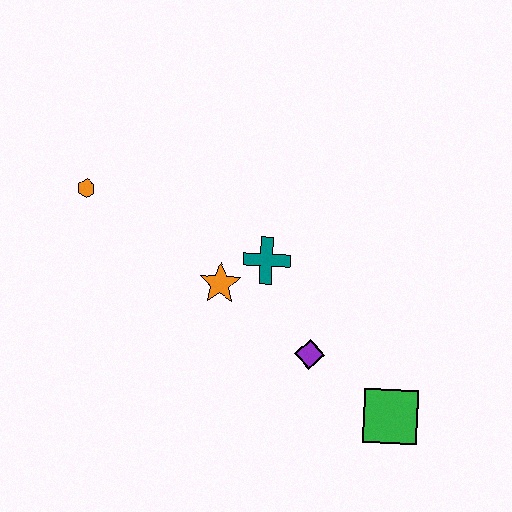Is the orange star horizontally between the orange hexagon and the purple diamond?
Yes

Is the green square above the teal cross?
No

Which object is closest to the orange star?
The teal cross is closest to the orange star.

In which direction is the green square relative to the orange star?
The green square is to the right of the orange star.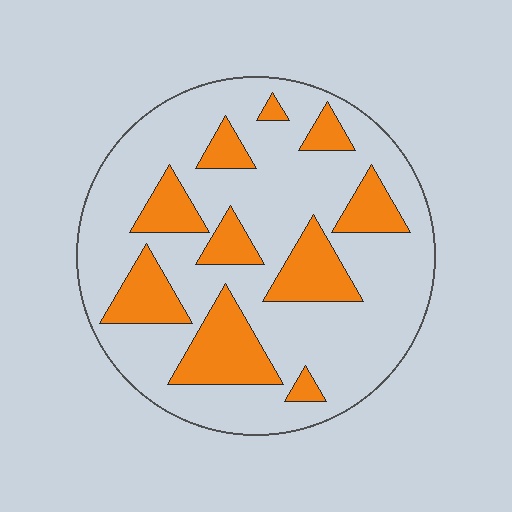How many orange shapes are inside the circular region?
10.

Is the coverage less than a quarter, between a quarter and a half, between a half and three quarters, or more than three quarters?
Between a quarter and a half.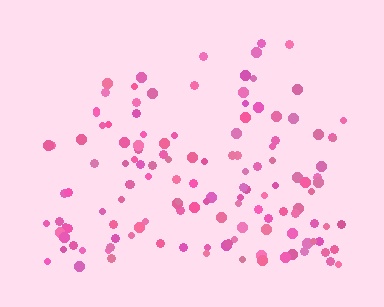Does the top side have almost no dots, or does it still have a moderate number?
Still a moderate number, just noticeably fewer than the bottom.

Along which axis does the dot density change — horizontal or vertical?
Vertical.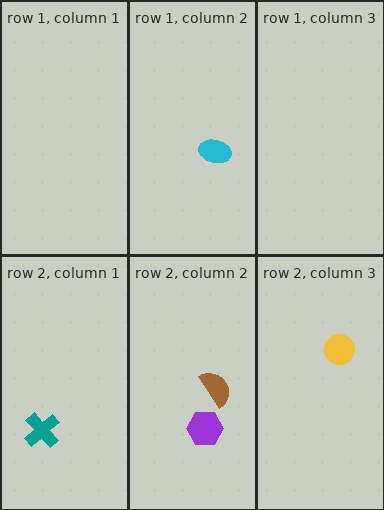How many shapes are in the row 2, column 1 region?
1.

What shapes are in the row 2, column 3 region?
The yellow circle.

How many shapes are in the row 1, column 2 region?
1.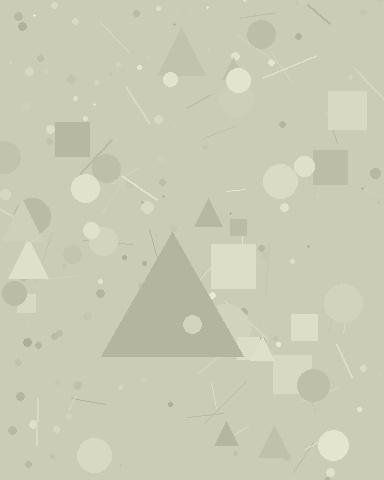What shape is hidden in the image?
A triangle is hidden in the image.